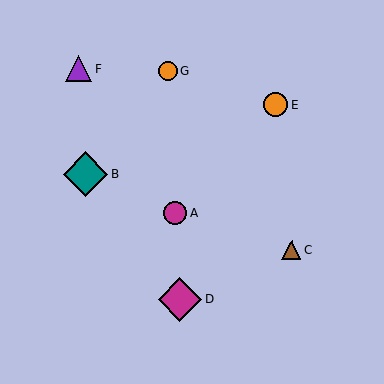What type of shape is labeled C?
Shape C is a brown triangle.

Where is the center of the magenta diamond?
The center of the magenta diamond is at (180, 299).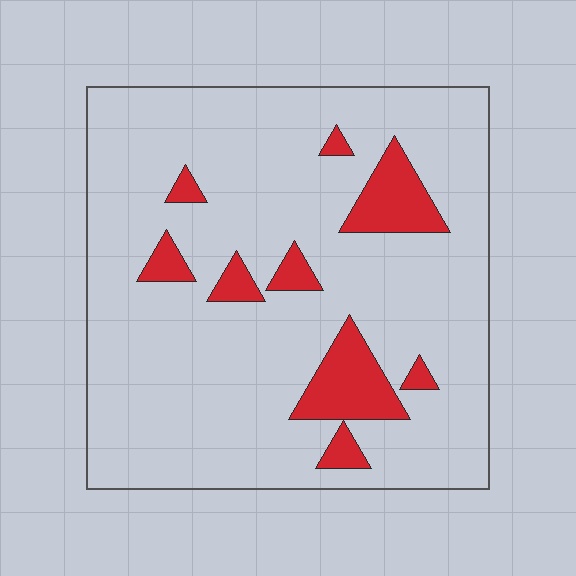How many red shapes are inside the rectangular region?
9.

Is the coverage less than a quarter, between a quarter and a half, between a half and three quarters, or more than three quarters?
Less than a quarter.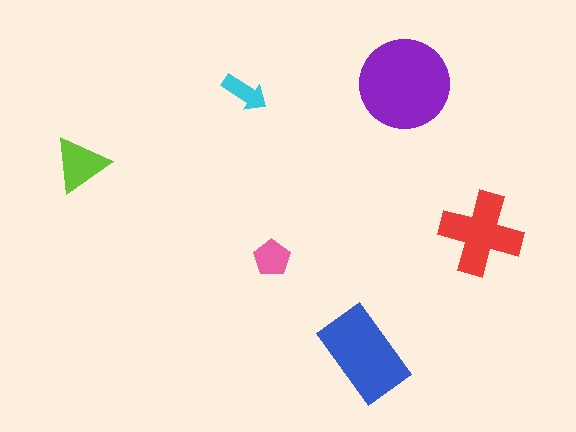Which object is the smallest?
The cyan arrow.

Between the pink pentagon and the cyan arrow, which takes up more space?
The pink pentagon.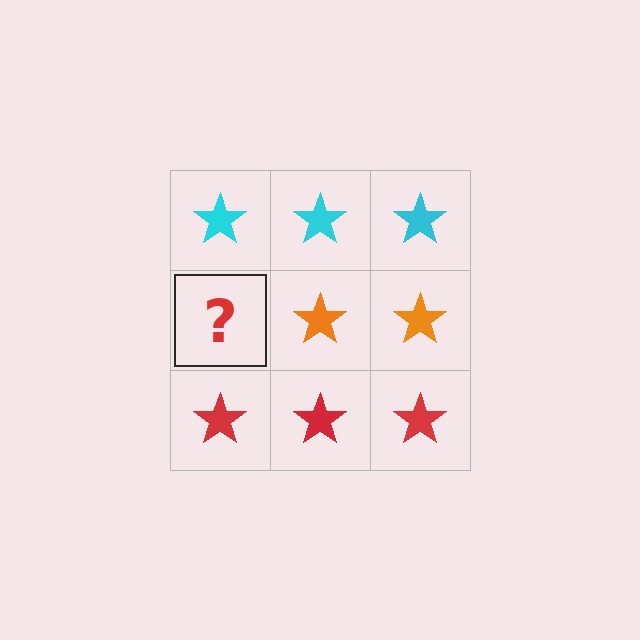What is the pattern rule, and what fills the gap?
The rule is that each row has a consistent color. The gap should be filled with an orange star.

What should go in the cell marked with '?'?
The missing cell should contain an orange star.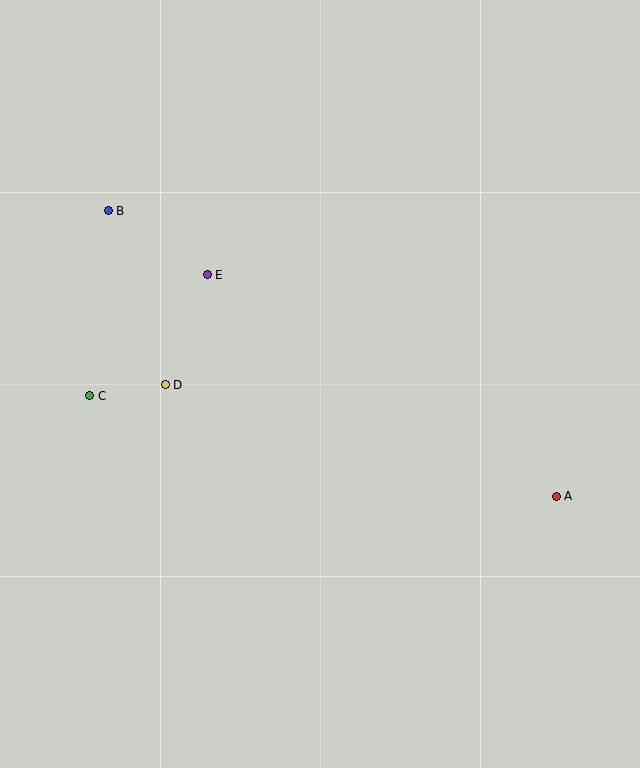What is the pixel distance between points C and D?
The distance between C and D is 76 pixels.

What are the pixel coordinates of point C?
Point C is at (90, 396).